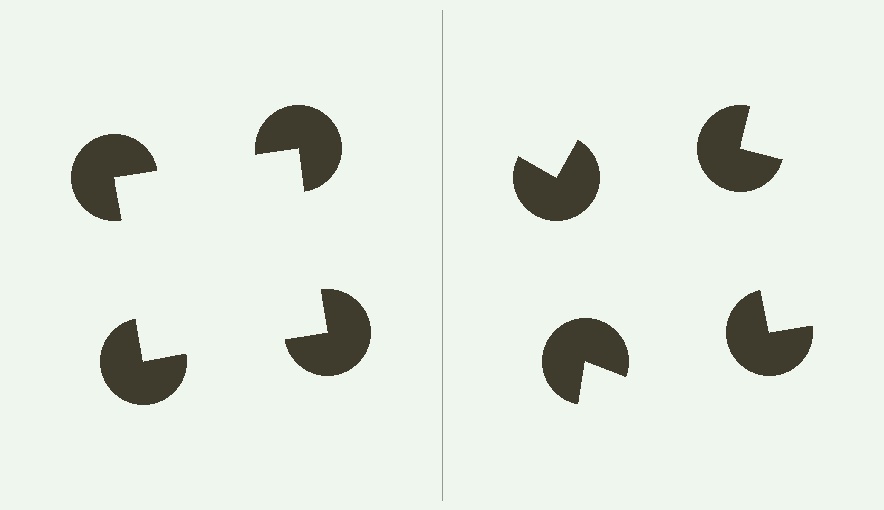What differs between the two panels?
The pac-man discs are positioned identically on both sides; only the wedge orientations differ. On the left they align to a square; on the right they are misaligned.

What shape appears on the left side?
An illusory square.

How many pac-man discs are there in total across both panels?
8 — 4 on each side.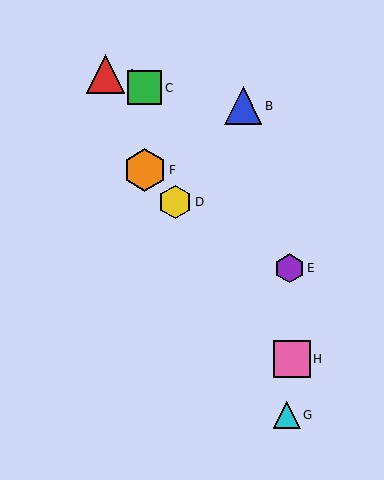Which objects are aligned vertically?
Objects C, F are aligned vertically.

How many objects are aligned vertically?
2 objects (C, F) are aligned vertically.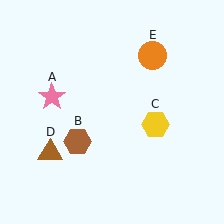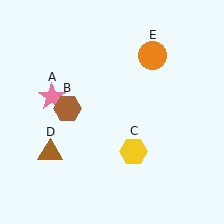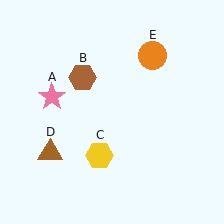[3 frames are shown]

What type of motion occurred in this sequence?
The brown hexagon (object B), yellow hexagon (object C) rotated clockwise around the center of the scene.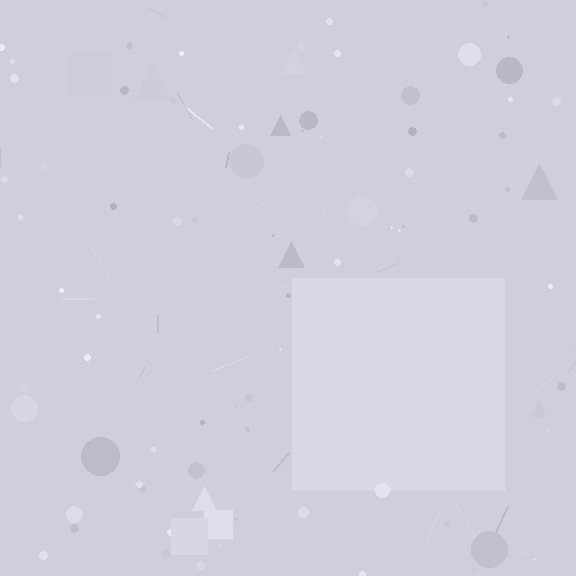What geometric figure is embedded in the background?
A square is embedded in the background.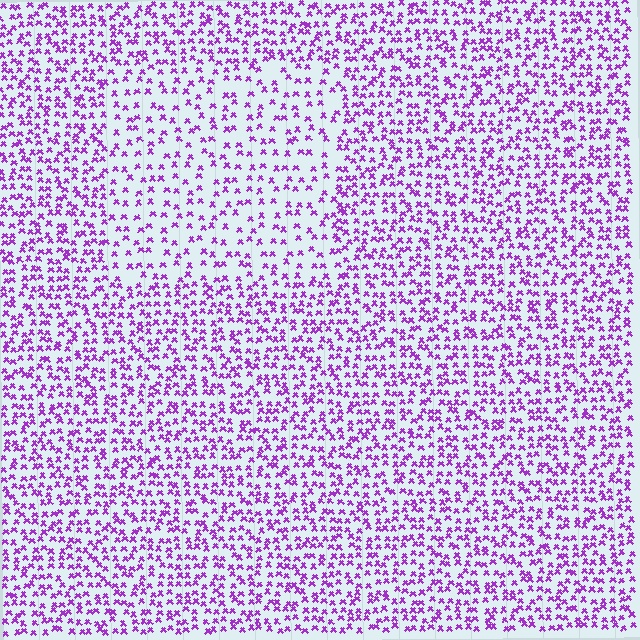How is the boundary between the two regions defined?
The boundary is defined by a change in element density (approximately 1.8x ratio). All elements are the same color, size, and shape.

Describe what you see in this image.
The image contains small purple elements arranged at two different densities. A rectangle-shaped region is visible where the elements are less densely packed than the surrounding area.